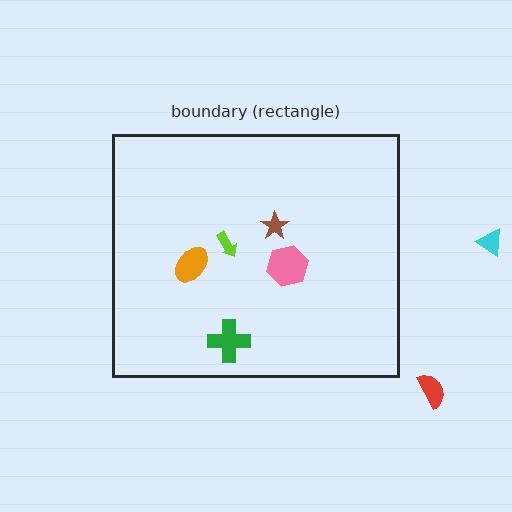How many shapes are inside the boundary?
5 inside, 2 outside.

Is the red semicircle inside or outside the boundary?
Outside.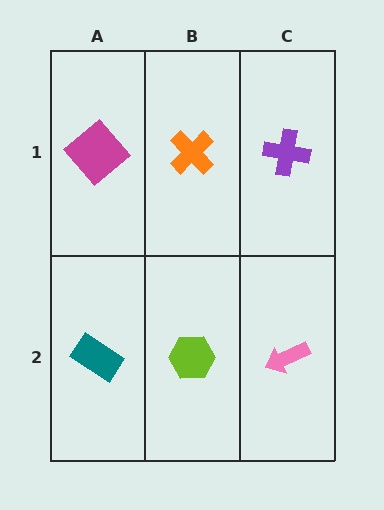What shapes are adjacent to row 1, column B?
A lime hexagon (row 2, column B), a magenta diamond (row 1, column A), a purple cross (row 1, column C).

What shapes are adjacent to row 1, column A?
A teal rectangle (row 2, column A), an orange cross (row 1, column B).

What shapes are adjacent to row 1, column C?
A pink arrow (row 2, column C), an orange cross (row 1, column B).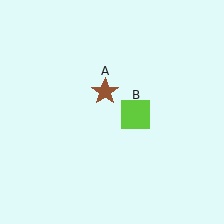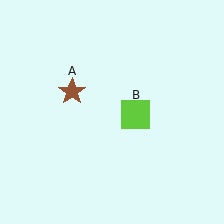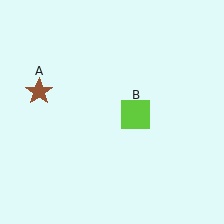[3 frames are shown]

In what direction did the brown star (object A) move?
The brown star (object A) moved left.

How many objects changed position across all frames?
1 object changed position: brown star (object A).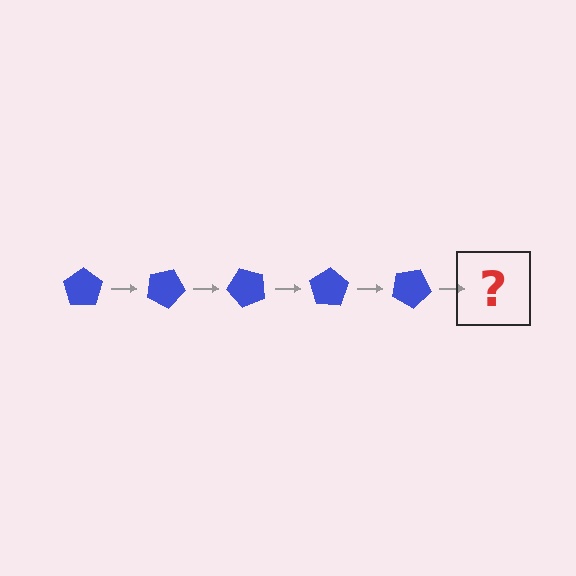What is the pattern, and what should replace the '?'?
The pattern is that the pentagon rotates 25 degrees each step. The '?' should be a blue pentagon rotated 125 degrees.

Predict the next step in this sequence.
The next step is a blue pentagon rotated 125 degrees.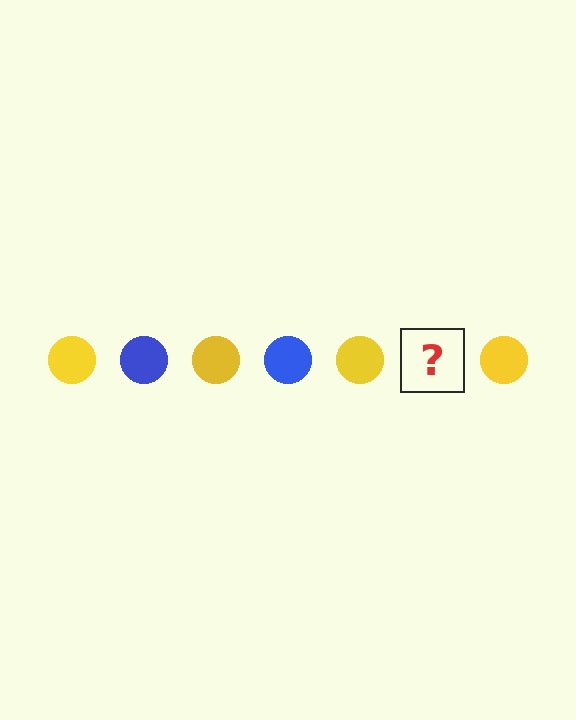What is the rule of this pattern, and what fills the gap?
The rule is that the pattern cycles through yellow, blue circles. The gap should be filled with a blue circle.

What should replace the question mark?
The question mark should be replaced with a blue circle.